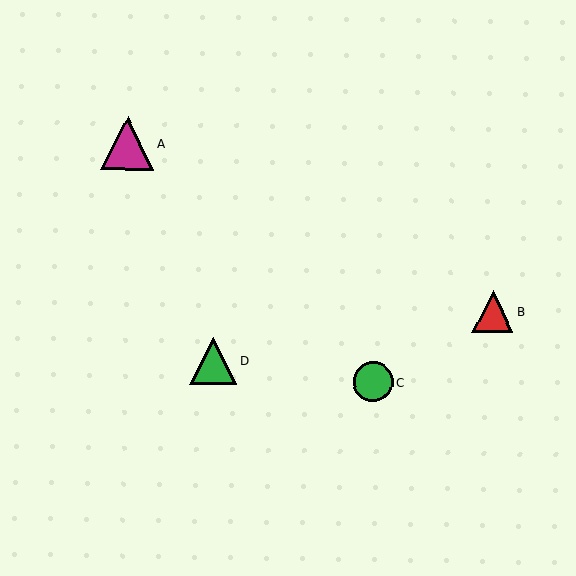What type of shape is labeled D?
Shape D is a green triangle.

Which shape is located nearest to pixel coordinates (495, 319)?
The red triangle (labeled B) at (493, 311) is nearest to that location.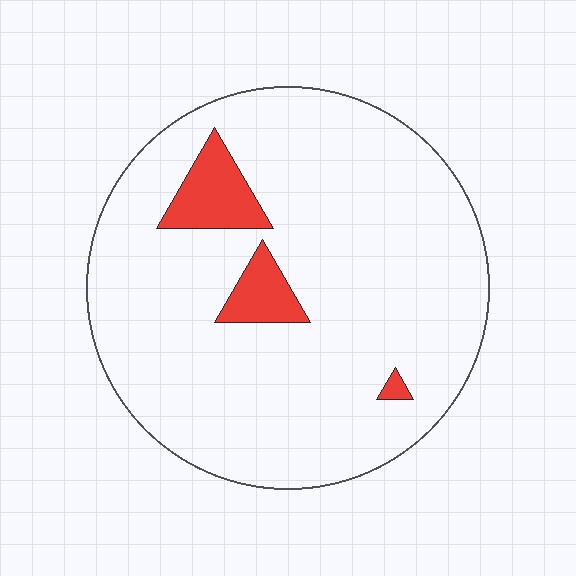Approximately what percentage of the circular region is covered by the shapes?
Approximately 10%.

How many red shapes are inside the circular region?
3.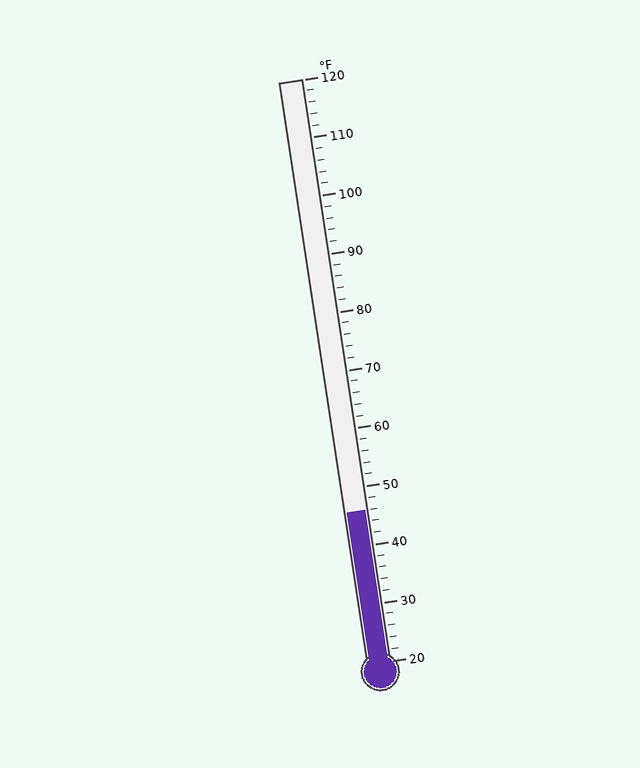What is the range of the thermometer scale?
The thermometer scale ranges from 20°F to 120°F.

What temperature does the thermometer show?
The thermometer shows approximately 46°F.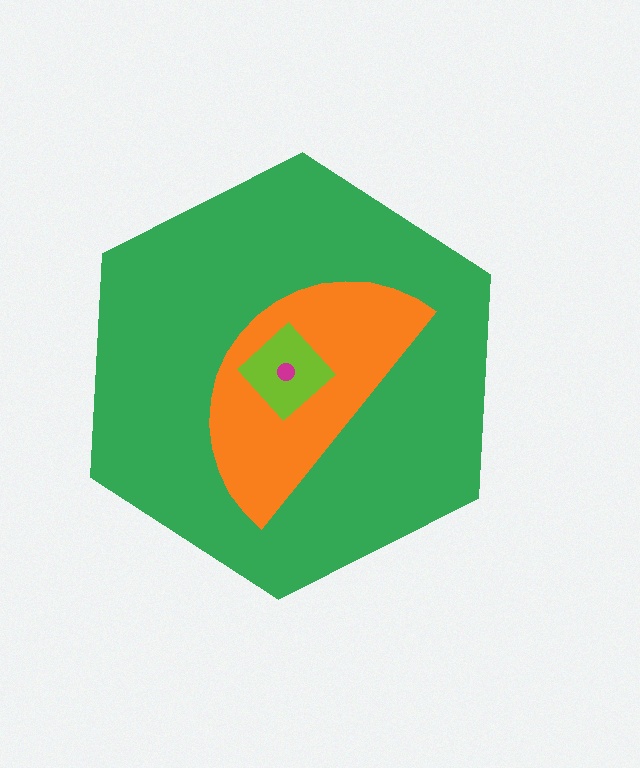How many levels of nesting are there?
4.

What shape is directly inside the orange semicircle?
The lime diamond.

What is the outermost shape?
The green hexagon.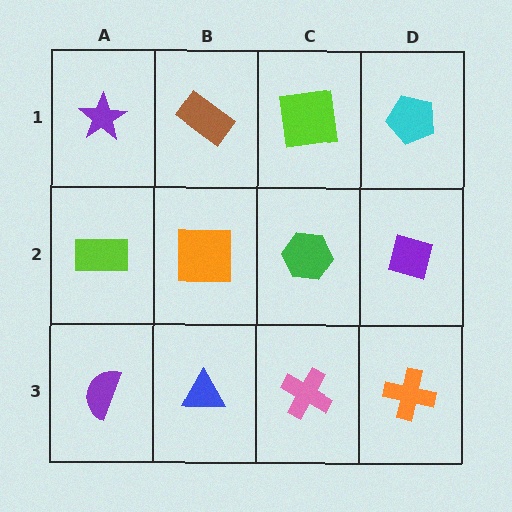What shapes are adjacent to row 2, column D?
A cyan pentagon (row 1, column D), an orange cross (row 3, column D), a green hexagon (row 2, column C).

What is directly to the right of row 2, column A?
An orange square.